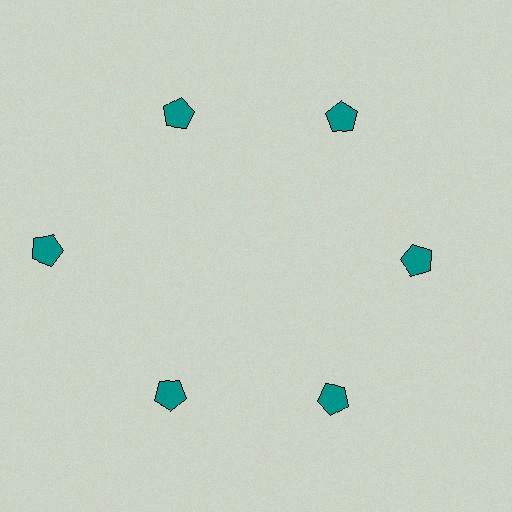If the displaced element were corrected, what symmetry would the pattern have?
It would have 6-fold rotational symmetry — the pattern would map onto itself every 60 degrees.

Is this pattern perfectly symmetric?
No. The 6 teal pentagons are arranged in a ring, but one element near the 9 o'clock position is pushed outward from the center, breaking the 6-fold rotational symmetry.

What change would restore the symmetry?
The symmetry would be restored by moving it inward, back onto the ring so that all 6 pentagons sit at equal angles and equal distance from the center.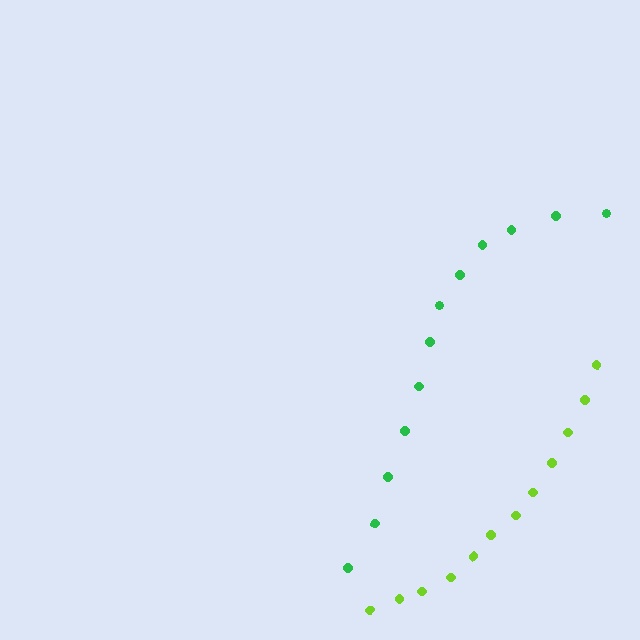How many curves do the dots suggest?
There are 2 distinct paths.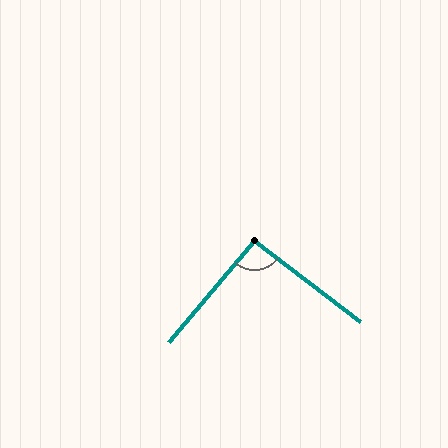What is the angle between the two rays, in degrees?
Approximately 93 degrees.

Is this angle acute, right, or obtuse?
It is approximately a right angle.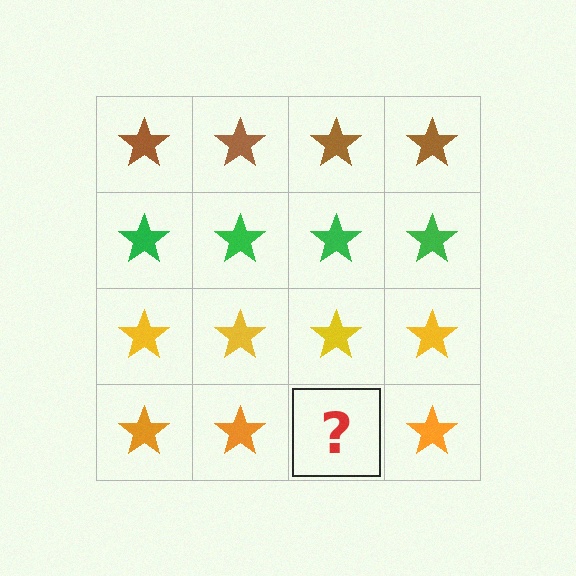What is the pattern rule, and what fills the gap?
The rule is that each row has a consistent color. The gap should be filled with an orange star.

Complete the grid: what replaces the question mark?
The question mark should be replaced with an orange star.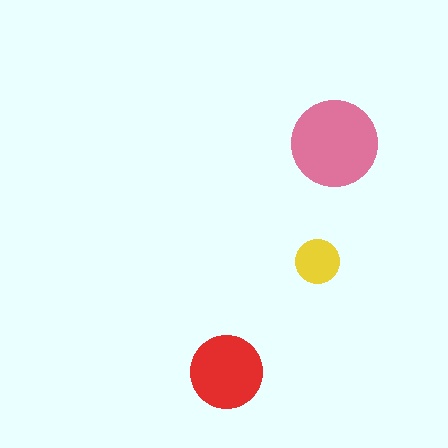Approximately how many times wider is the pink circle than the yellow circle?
About 2 times wider.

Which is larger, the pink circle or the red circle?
The pink one.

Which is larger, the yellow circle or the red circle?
The red one.